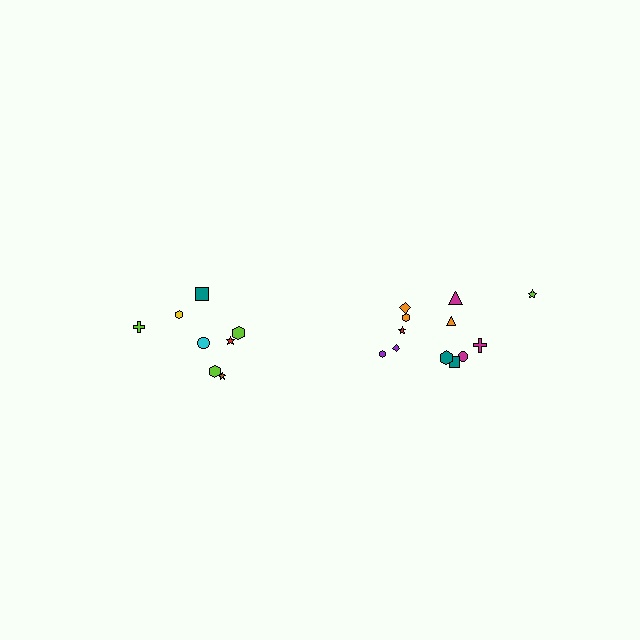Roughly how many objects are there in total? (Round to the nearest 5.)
Roughly 20 objects in total.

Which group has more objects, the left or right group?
The right group.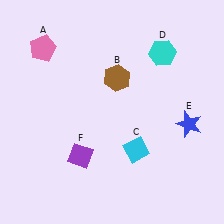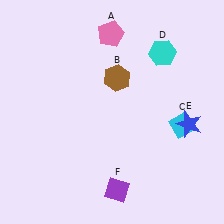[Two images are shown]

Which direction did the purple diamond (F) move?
The purple diamond (F) moved right.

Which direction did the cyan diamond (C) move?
The cyan diamond (C) moved right.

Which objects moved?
The objects that moved are: the pink pentagon (A), the cyan diamond (C), the purple diamond (F).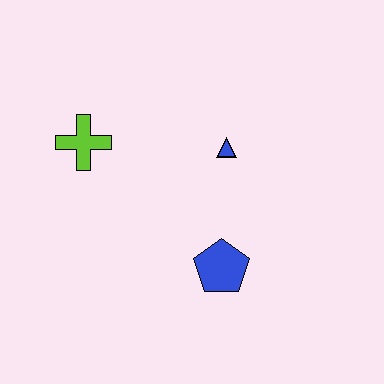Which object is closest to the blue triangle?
The blue pentagon is closest to the blue triangle.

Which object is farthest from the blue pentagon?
The lime cross is farthest from the blue pentagon.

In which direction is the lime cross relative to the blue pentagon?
The lime cross is to the left of the blue pentagon.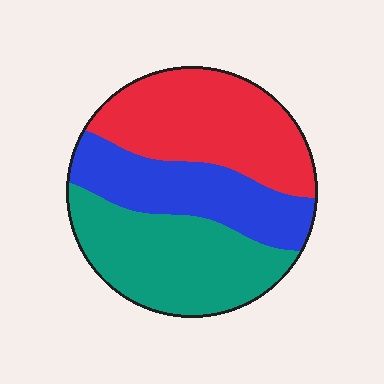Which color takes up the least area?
Blue, at roughly 25%.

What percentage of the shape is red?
Red covers around 35% of the shape.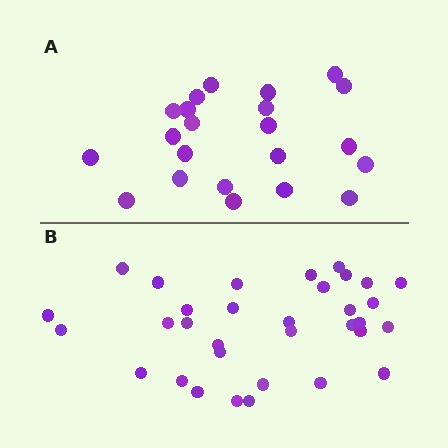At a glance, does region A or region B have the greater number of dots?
Region B (the bottom region) has more dots.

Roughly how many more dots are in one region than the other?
Region B has roughly 12 or so more dots than region A.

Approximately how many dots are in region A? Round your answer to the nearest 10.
About 20 dots. (The exact count is 22, which rounds to 20.)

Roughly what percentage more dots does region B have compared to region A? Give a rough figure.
About 50% more.